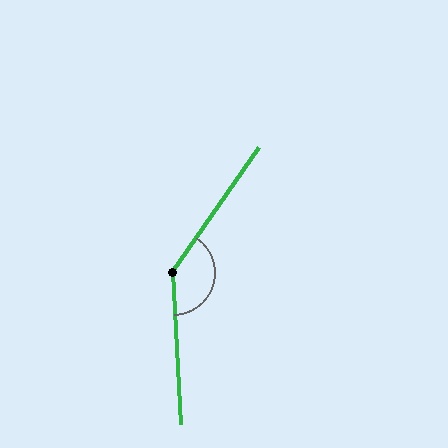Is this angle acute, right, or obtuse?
It is obtuse.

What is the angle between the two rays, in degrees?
Approximately 142 degrees.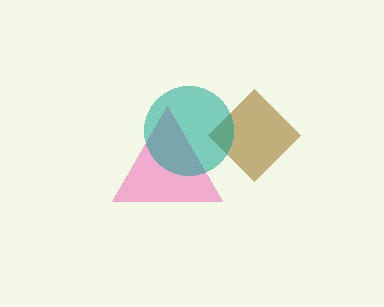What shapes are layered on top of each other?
The layered shapes are: a pink triangle, a brown diamond, a teal circle.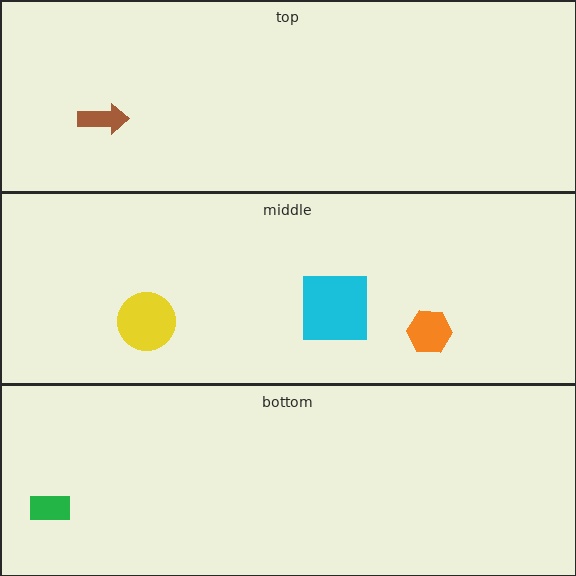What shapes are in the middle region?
The yellow circle, the cyan square, the orange hexagon.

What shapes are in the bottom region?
The green rectangle.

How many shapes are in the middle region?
3.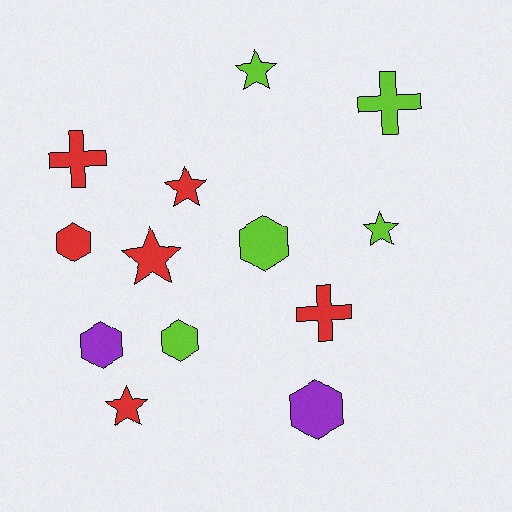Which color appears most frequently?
Red, with 6 objects.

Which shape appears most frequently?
Star, with 5 objects.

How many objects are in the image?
There are 13 objects.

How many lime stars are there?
There are 2 lime stars.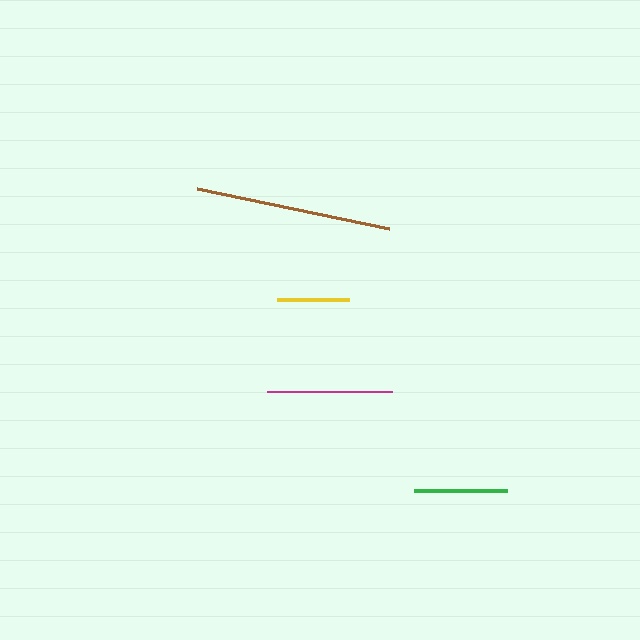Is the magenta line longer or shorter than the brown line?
The brown line is longer than the magenta line.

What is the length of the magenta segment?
The magenta segment is approximately 125 pixels long.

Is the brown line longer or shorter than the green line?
The brown line is longer than the green line.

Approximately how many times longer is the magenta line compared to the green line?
The magenta line is approximately 1.3 times the length of the green line.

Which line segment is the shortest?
The yellow line is the shortest at approximately 71 pixels.